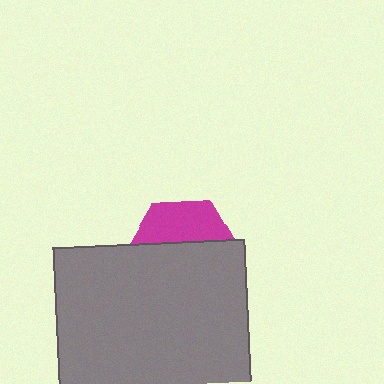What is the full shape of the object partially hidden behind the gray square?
The partially hidden object is a magenta hexagon.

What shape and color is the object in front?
The object in front is a gray square.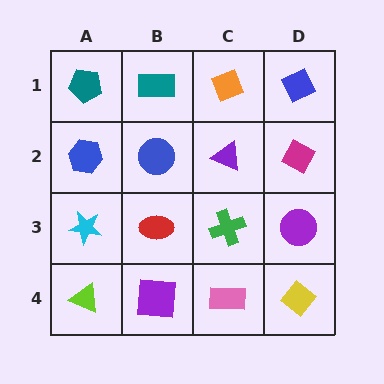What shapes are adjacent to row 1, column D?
A magenta diamond (row 2, column D), an orange diamond (row 1, column C).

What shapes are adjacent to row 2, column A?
A teal pentagon (row 1, column A), a cyan star (row 3, column A), a blue circle (row 2, column B).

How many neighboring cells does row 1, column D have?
2.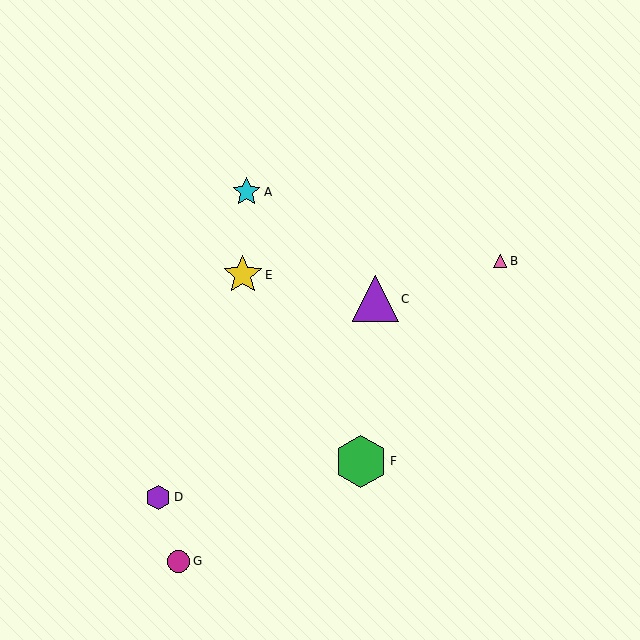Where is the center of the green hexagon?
The center of the green hexagon is at (361, 461).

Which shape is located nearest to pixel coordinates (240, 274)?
The yellow star (labeled E) at (243, 275) is nearest to that location.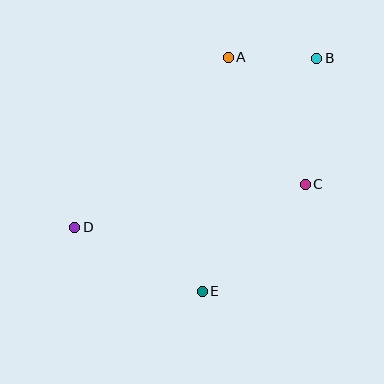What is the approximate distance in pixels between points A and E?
The distance between A and E is approximately 236 pixels.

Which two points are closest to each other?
Points A and B are closest to each other.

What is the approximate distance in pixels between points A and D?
The distance between A and D is approximately 229 pixels.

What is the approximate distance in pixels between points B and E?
The distance between B and E is approximately 260 pixels.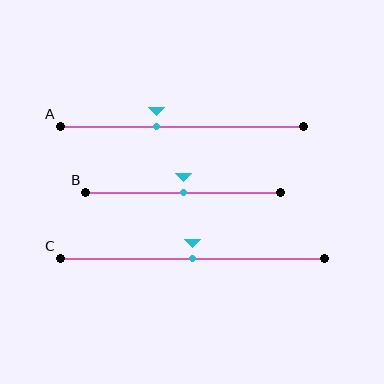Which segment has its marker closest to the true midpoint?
Segment B has its marker closest to the true midpoint.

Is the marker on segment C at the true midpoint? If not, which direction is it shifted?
Yes, the marker on segment C is at the true midpoint.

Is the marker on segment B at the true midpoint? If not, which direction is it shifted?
Yes, the marker on segment B is at the true midpoint.